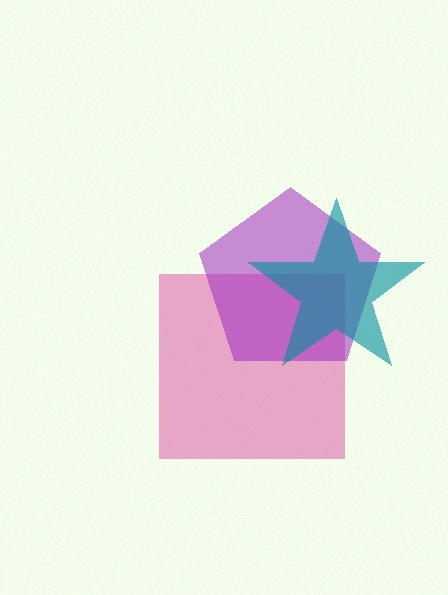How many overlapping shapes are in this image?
There are 3 overlapping shapes in the image.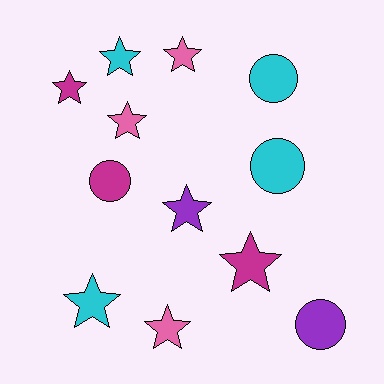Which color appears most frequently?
Cyan, with 4 objects.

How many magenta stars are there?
There are 2 magenta stars.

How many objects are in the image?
There are 12 objects.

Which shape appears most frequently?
Star, with 8 objects.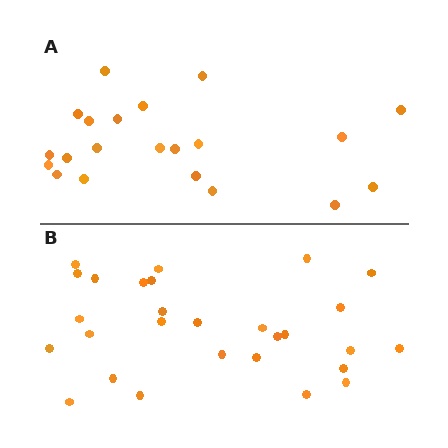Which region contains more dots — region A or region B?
Region B (the bottom region) has more dots.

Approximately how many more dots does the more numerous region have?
Region B has roughly 8 or so more dots than region A.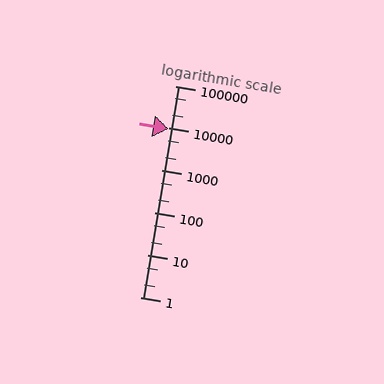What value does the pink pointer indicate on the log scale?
The pointer indicates approximately 9700.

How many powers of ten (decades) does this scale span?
The scale spans 5 decades, from 1 to 100000.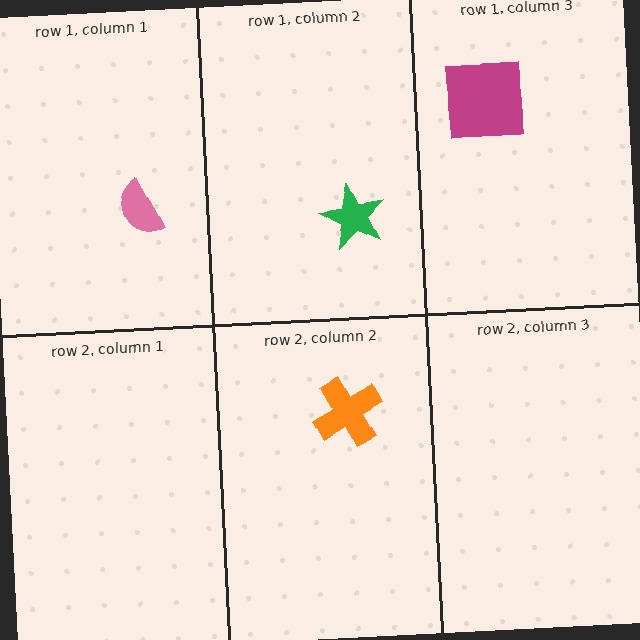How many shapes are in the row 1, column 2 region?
1.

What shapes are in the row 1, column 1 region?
The pink semicircle.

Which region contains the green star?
The row 1, column 2 region.